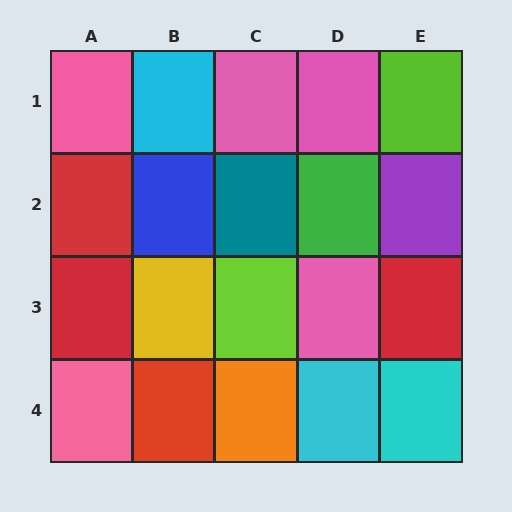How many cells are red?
4 cells are red.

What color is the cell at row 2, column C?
Teal.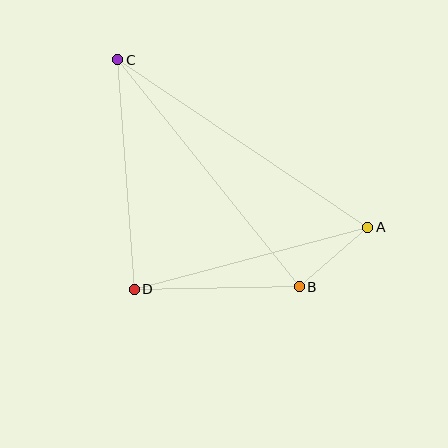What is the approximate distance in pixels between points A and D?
The distance between A and D is approximately 242 pixels.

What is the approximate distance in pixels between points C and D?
The distance between C and D is approximately 230 pixels.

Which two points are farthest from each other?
Points A and C are farthest from each other.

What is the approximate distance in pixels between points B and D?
The distance between B and D is approximately 165 pixels.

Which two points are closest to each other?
Points A and B are closest to each other.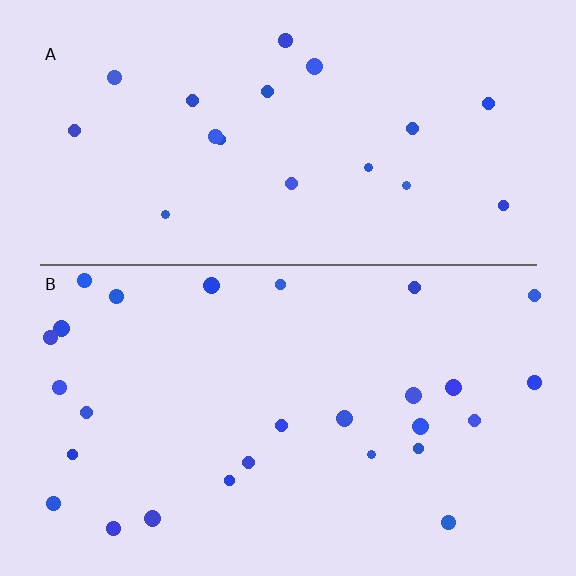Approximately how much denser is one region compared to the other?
Approximately 1.4× — region B over region A.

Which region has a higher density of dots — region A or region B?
B (the bottom).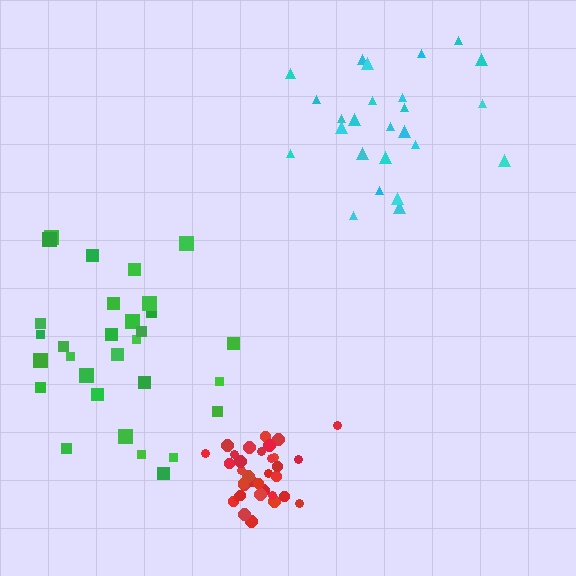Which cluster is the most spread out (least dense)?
Cyan.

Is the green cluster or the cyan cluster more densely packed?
Green.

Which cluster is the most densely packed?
Red.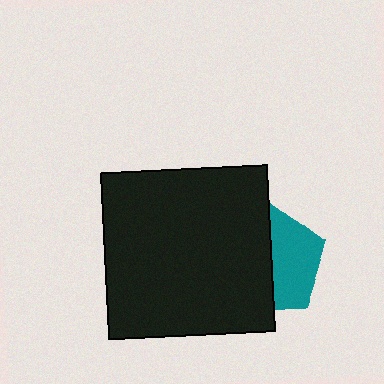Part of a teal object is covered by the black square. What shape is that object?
It is a pentagon.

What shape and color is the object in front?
The object in front is a black square.